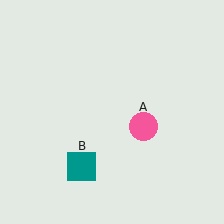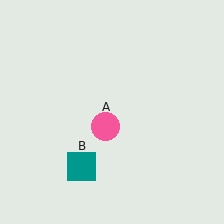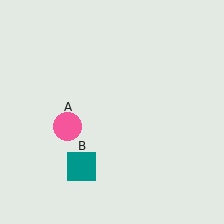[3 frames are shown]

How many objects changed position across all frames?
1 object changed position: pink circle (object A).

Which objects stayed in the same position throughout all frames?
Teal square (object B) remained stationary.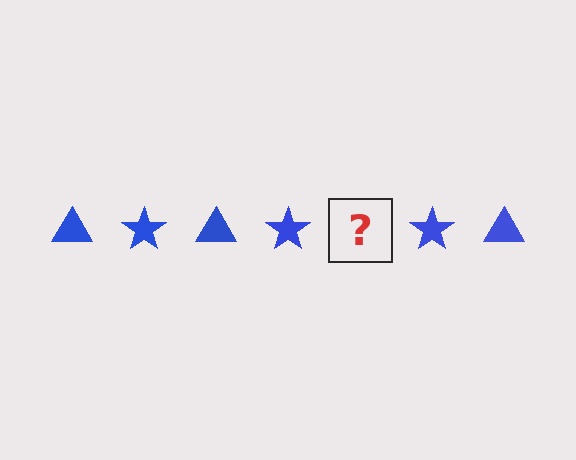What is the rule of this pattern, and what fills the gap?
The rule is that the pattern cycles through triangle, star shapes in blue. The gap should be filled with a blue triangle.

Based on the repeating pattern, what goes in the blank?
The blank should be a blue triangle.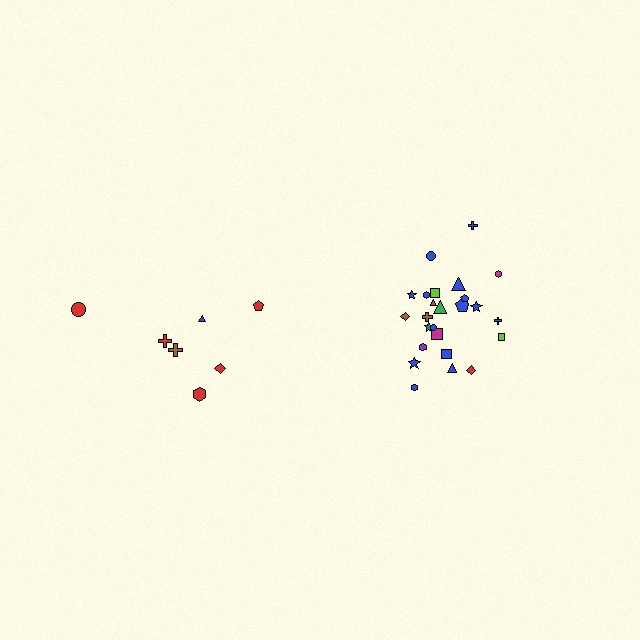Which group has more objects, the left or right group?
The right group.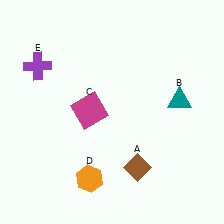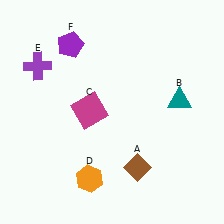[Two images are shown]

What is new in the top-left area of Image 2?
A purple pentagon (F) was added in the top-left area of Image 2.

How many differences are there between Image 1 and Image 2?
There is 1 difference between the two images.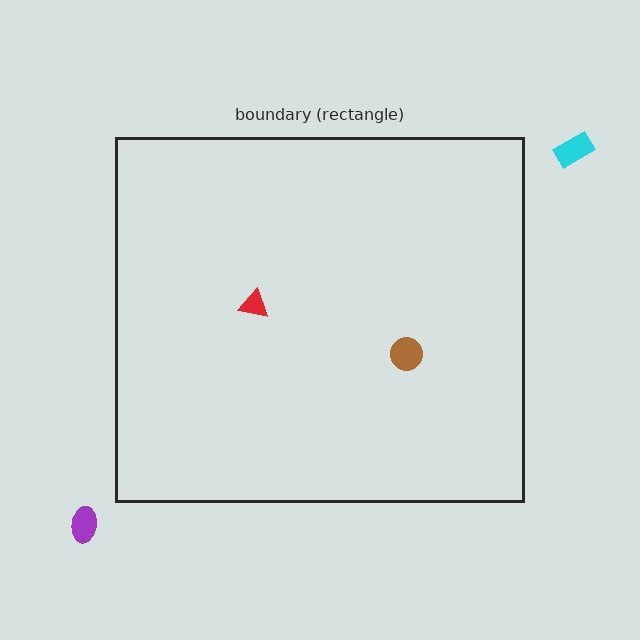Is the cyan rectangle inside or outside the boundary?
Outside.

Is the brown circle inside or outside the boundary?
Inside.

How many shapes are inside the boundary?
2 inside, 2 outside.